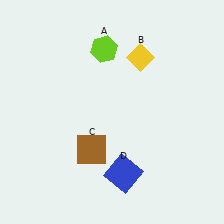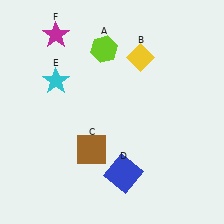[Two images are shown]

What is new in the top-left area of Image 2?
A magenta star (F) was added in the top-left area of Image 2.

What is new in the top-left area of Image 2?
A cyan star (E) was added in the top-left area of Image 2.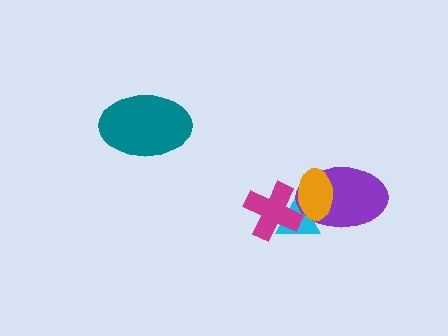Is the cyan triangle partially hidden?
Yes, it is partially covered by another shape.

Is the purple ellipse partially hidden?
Yes, it is partially covered by another shape.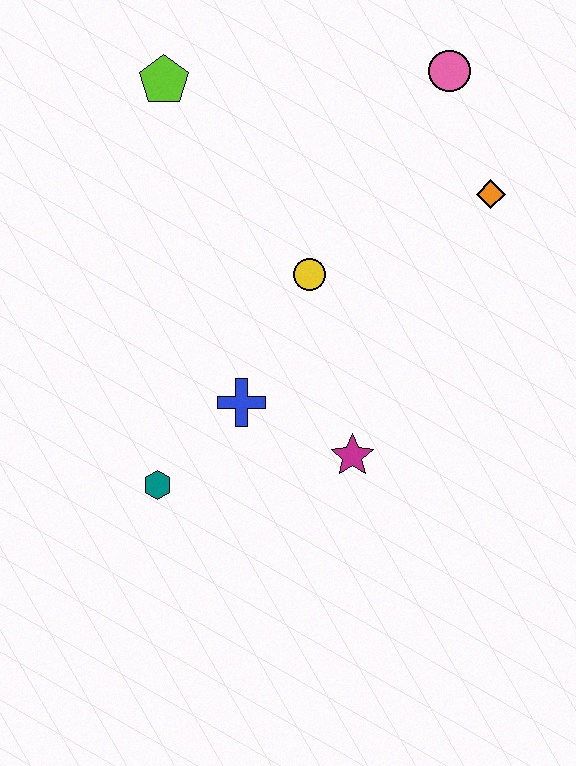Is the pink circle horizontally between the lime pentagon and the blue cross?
No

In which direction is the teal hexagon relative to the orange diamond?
The teal hexagon is to the left of the orange diamond.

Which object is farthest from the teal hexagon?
The pink circle is farthest from the teal hexagon.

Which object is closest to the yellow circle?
The blue cross is closest to the yellow circle.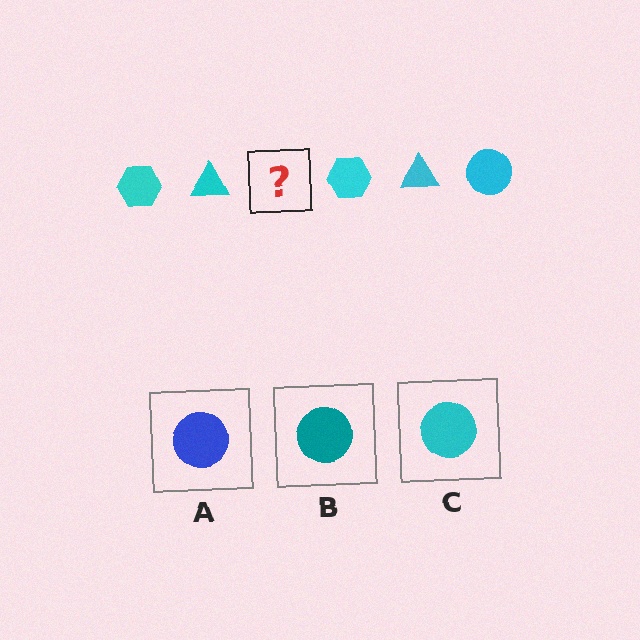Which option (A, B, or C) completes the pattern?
C.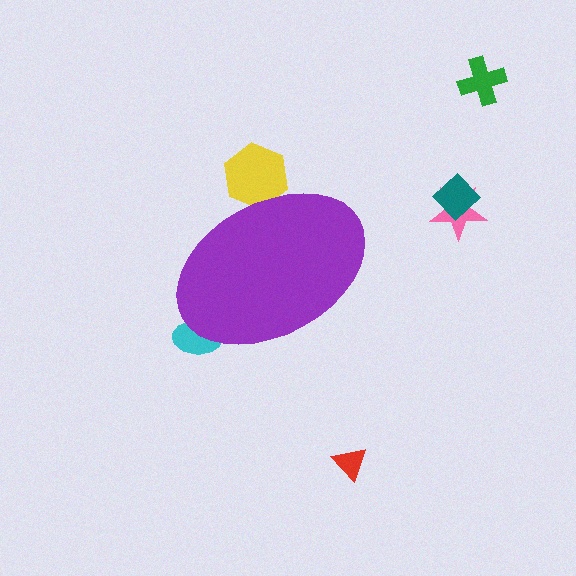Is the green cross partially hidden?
No, the green cross is fully visible.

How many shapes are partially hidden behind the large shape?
2 shapes are partially hidden.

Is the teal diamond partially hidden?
No, the teal diamond is fully visible.